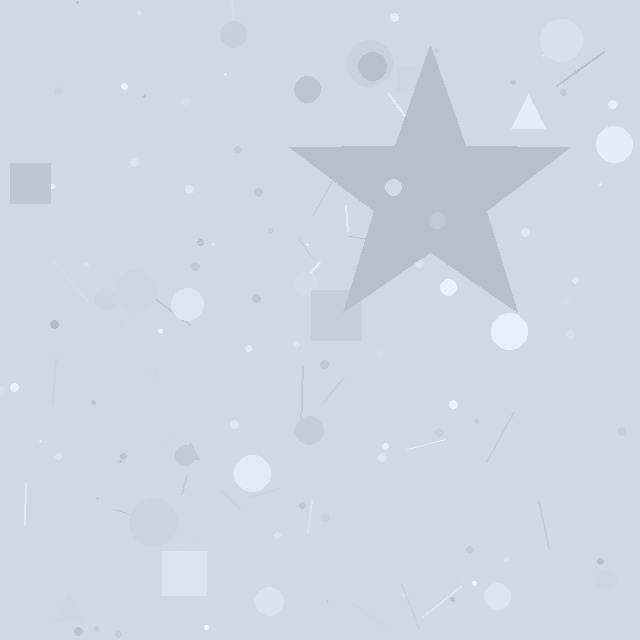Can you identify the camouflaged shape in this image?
The camouflaged shape is a star.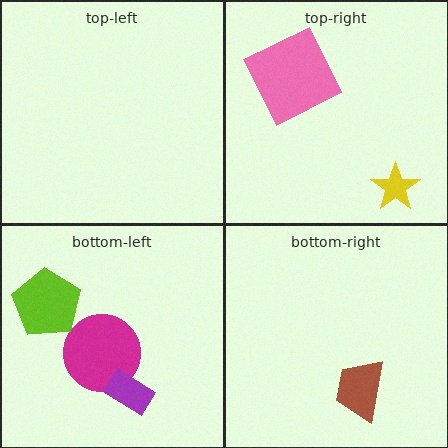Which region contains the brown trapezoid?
The bottom-right region.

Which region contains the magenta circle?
The bottom-left region.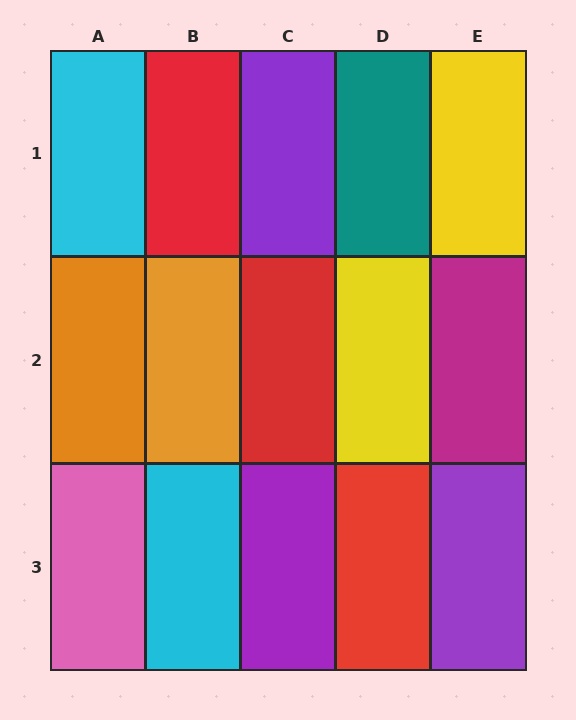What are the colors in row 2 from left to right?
Orange, orange, red, yellow, magenta.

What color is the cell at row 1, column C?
Purple.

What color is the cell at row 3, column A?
Pink.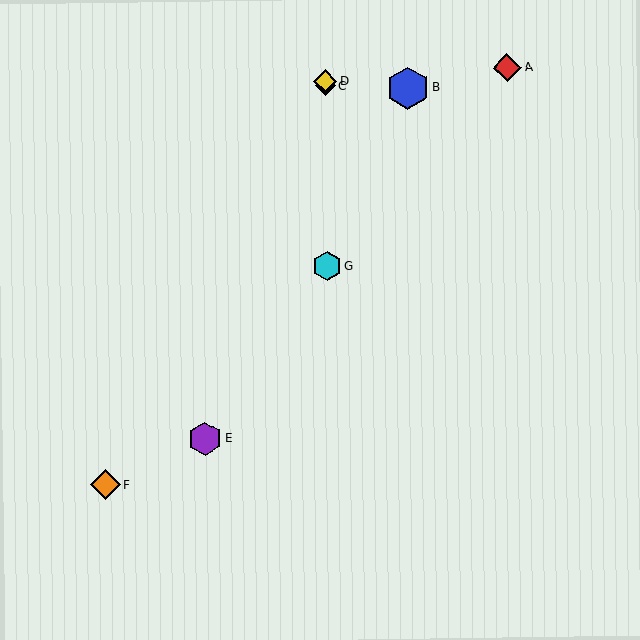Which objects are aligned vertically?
Objects C, D, G are aligned vertically.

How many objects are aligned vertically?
3 objects (C, D, G) are aligned vertically.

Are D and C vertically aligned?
Yes, both are at x≈325.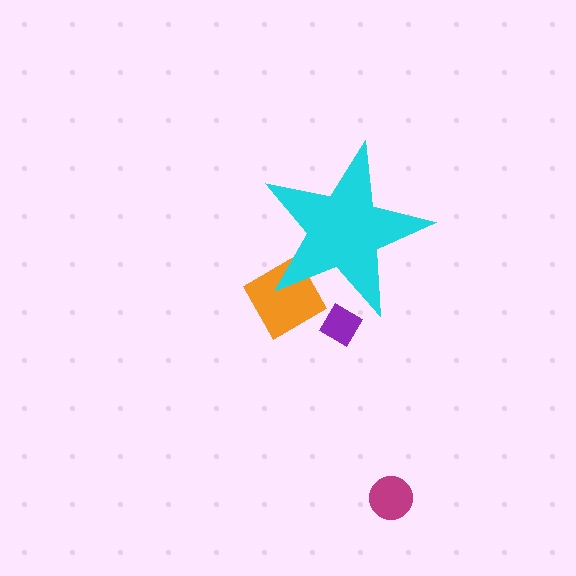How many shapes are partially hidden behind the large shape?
2 shapes are partially hidden.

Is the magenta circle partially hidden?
No, the magenta circle is fully visible.